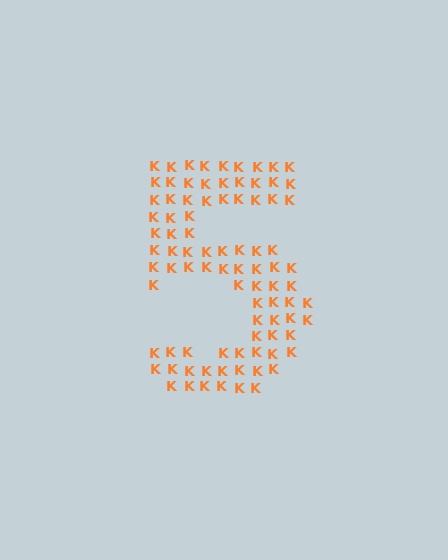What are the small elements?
The small elements are letter K's.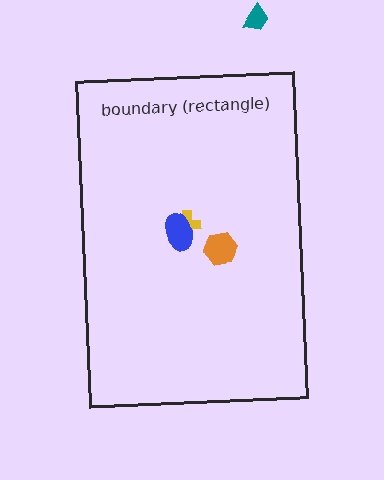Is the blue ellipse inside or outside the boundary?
Inside.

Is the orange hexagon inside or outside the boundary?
Inside.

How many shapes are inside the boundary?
3 inside, 1 outside.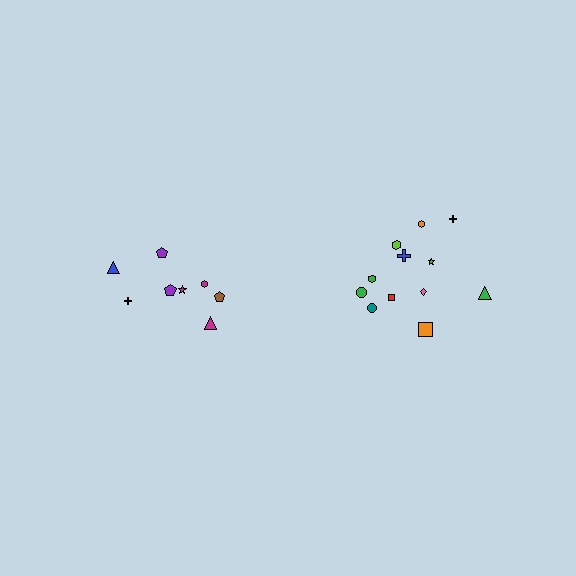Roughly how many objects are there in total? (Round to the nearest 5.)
Roughly 20 objects in total.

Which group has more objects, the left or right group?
The right group.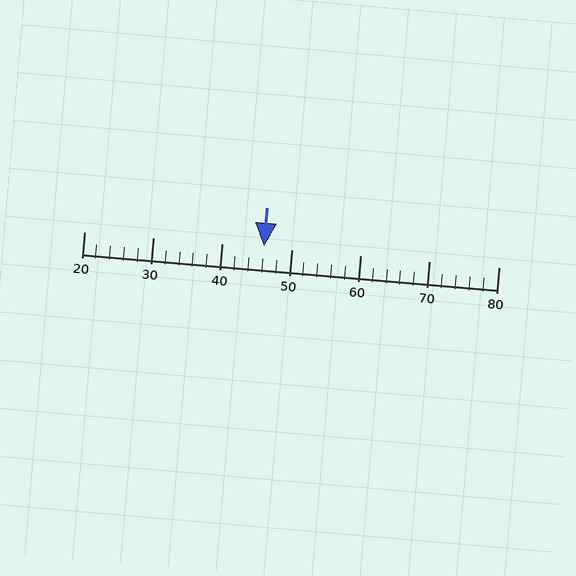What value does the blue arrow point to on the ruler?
The blue arrow points to approximately 46.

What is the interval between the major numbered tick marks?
The major tick marks are spaced 10 units apart.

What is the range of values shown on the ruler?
The ruler shows values from 20 to 80.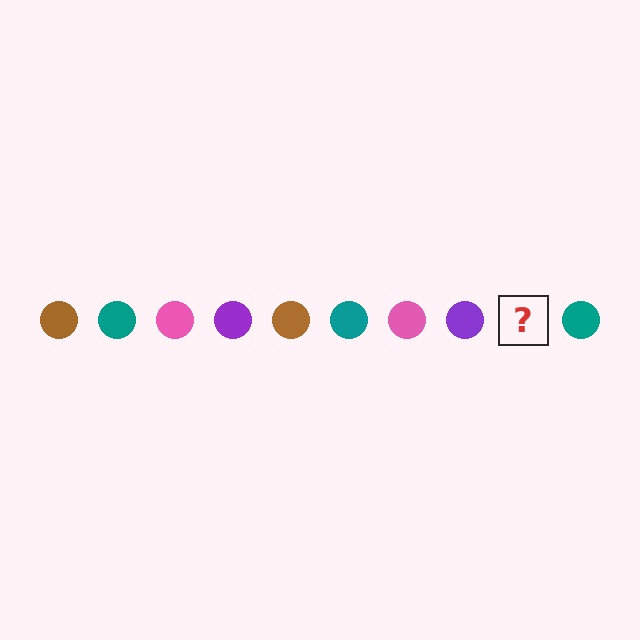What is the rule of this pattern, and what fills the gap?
The rule is that the pattern cycles through brown, teal, pink, purple circles. The gap should be filled with a brown circle.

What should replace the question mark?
The question mark should be replaced with a brown circle.